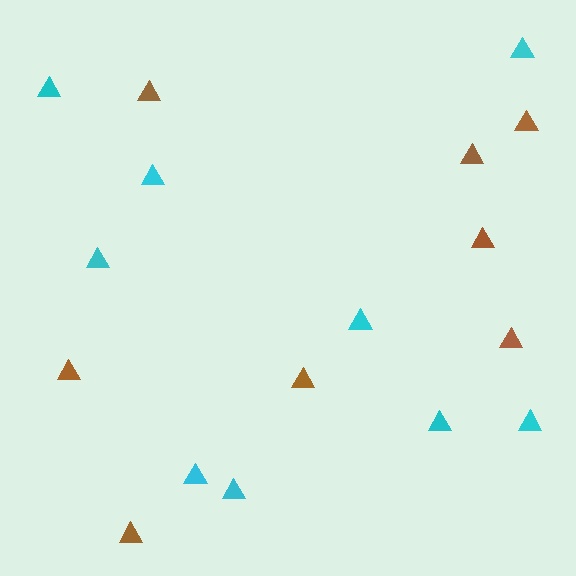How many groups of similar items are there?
There are 2 groups: one group of brown triangles (8) and one group of cyan triangles (9).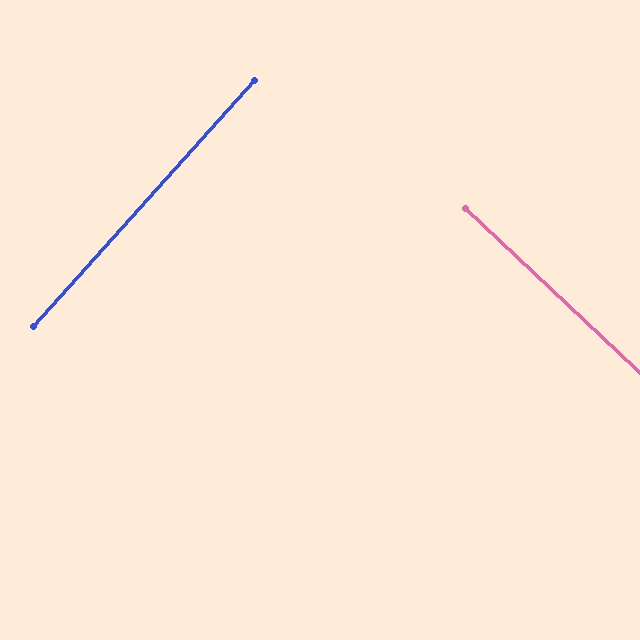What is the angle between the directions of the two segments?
Approximately 89 degrees.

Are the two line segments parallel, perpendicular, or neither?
Perpendicular — they meet at approximately 89°.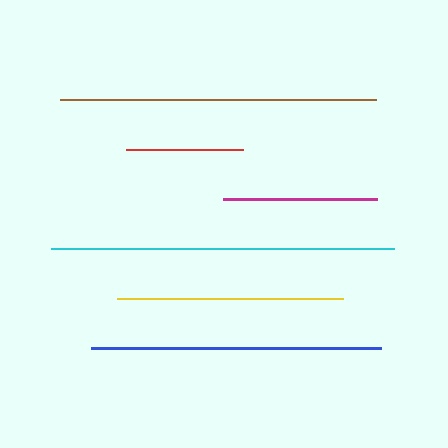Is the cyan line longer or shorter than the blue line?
The cyan line is longer than the blue line.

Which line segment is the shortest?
The red line is the shortest at approximately 117 pixels.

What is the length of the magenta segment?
The magenta segment is approximately 154 pixels long.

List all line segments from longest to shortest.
From longest to shortest: cyan, brown, blue, yellow, magenta, red.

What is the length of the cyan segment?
The cyan segment is approximately 343 pixels long.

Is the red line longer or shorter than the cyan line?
The cyan line is longer than the red line.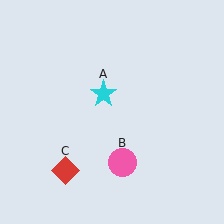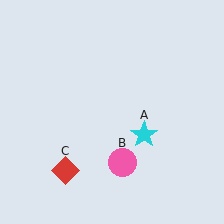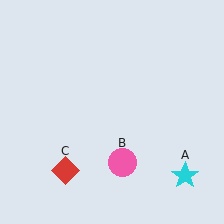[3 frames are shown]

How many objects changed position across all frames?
1 object changed position: cyan star (object A).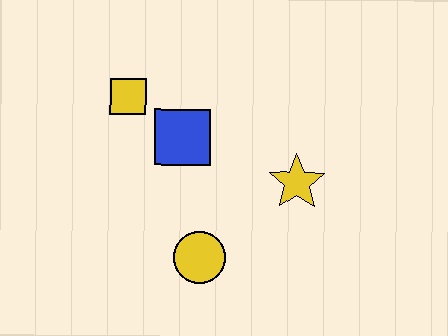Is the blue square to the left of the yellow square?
No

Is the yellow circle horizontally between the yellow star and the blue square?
Yes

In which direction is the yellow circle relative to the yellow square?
The yellow circle is below the yellow square.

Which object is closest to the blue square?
The yellow square is closest to the blue square.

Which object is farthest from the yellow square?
The yellow star is farthest from the yellow square.